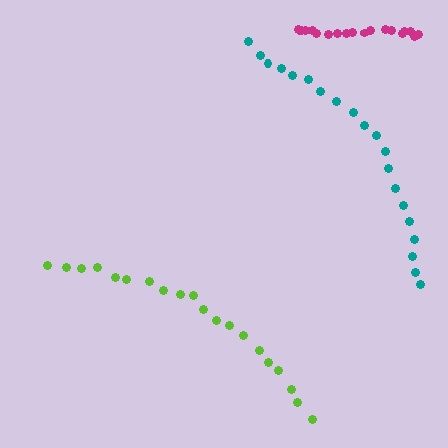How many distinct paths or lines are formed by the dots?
There are 3 distinct paths.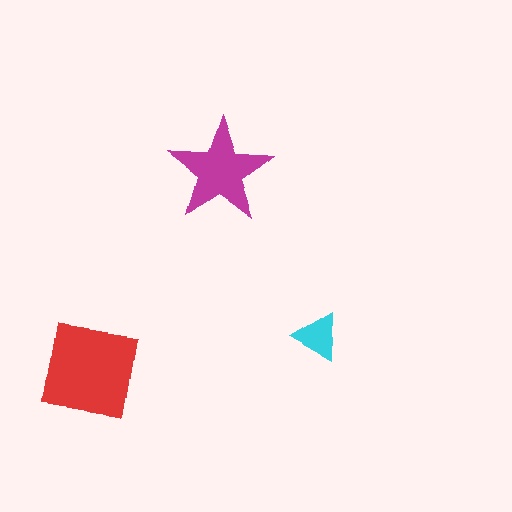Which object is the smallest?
The cyan triangle.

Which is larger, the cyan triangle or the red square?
The red square.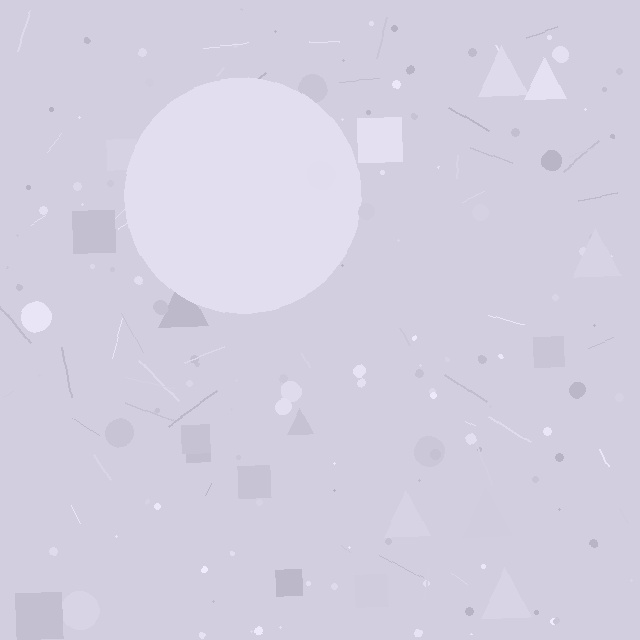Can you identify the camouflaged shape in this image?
The camouflaged shape is a circle.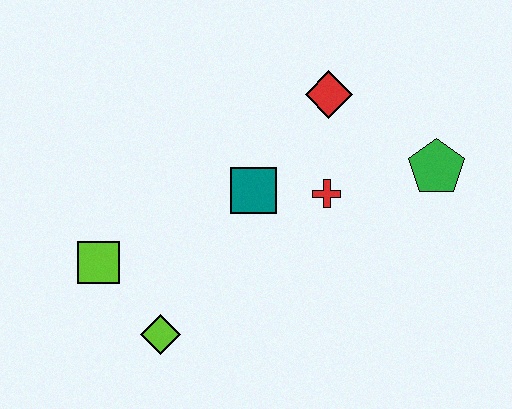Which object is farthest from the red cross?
The lime square is farthest from the red cross.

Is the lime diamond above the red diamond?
No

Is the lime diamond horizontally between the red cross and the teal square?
No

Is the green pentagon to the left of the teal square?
No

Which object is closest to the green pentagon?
The red cross is closest to the green pentagon.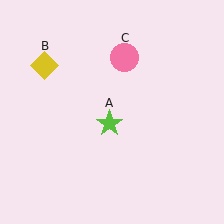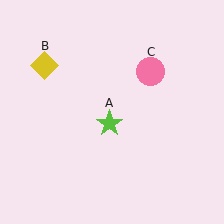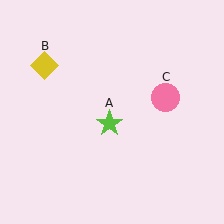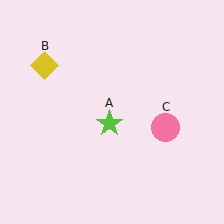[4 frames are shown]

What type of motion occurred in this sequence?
The pink circle (object C) rotated clockwise around the center of the scene.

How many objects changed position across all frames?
1 object changed position: pink circle (object C).